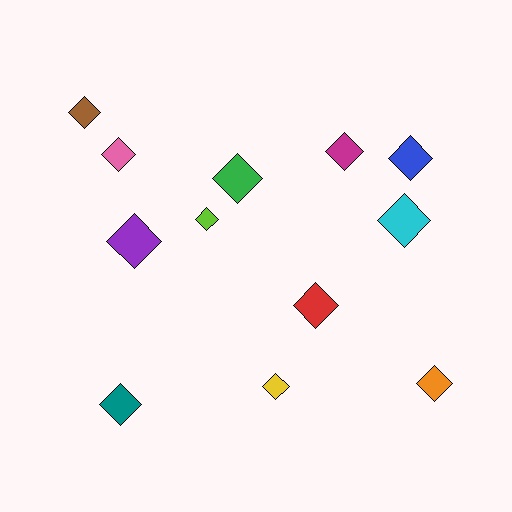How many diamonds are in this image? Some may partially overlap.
There are 12 diamonds.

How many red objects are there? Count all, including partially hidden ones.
There is 1 red object.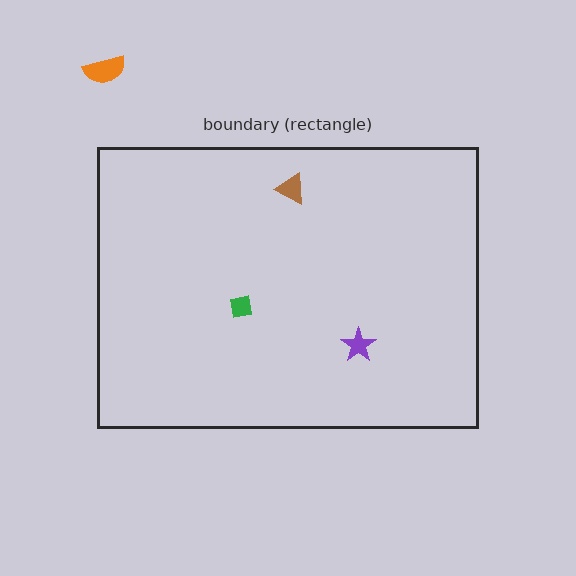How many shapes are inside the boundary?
3 inside, 1 outside.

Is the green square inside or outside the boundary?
Inside.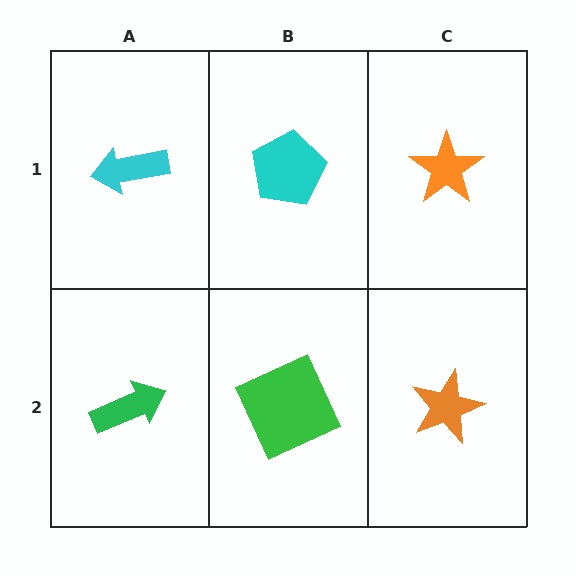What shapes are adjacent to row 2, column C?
An orange star (row 1, column C), a green square (row 2, column B).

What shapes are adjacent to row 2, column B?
A cyan pentagon (row 1, column B), a green arrow (row 2, column A), an orange star (row 2, column C).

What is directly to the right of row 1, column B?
An orange star.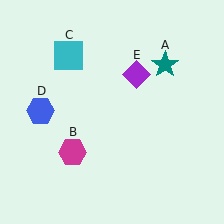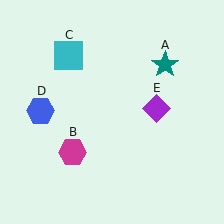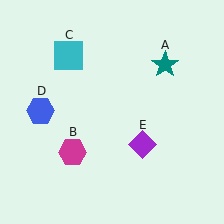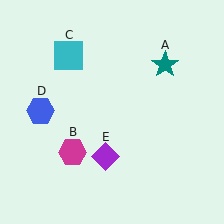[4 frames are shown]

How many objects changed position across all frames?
1 object changed position: purple diamond (object E).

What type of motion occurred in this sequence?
The purple diamond (object E) rotated clockwise around the center of the scene.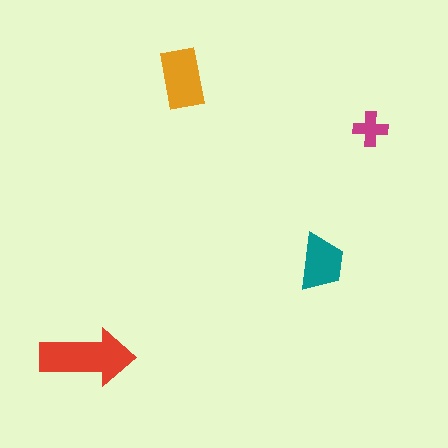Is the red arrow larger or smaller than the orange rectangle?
Larger.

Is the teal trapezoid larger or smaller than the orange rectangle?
Smaller.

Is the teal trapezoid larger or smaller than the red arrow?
Smaller.